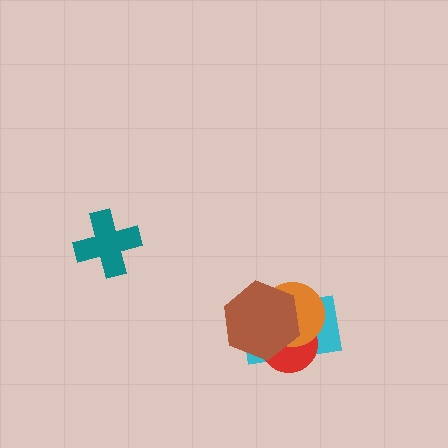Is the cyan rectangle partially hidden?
Yes, it is partially covered by another shape.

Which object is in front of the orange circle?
The brown hexagon is in front of the orange circle.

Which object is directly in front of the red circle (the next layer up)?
The orange circle is directly in front of the red circle.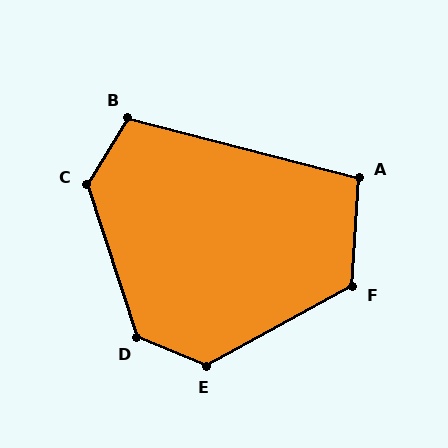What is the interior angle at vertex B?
Approximately 108 degrees (obtuse).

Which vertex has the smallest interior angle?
A, at approximately 101 degrees.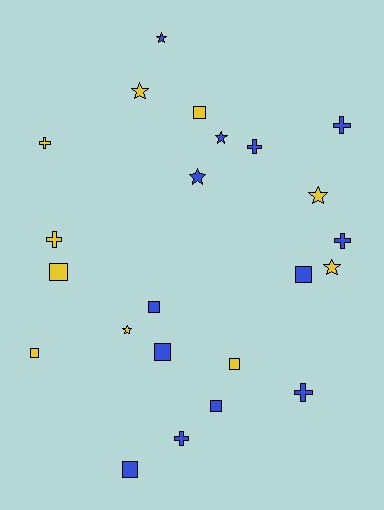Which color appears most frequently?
Blue, with 13 objects.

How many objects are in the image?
There are 23 objects.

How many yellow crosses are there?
There are 2 yellow crosses.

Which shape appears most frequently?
Square, with 9 objects.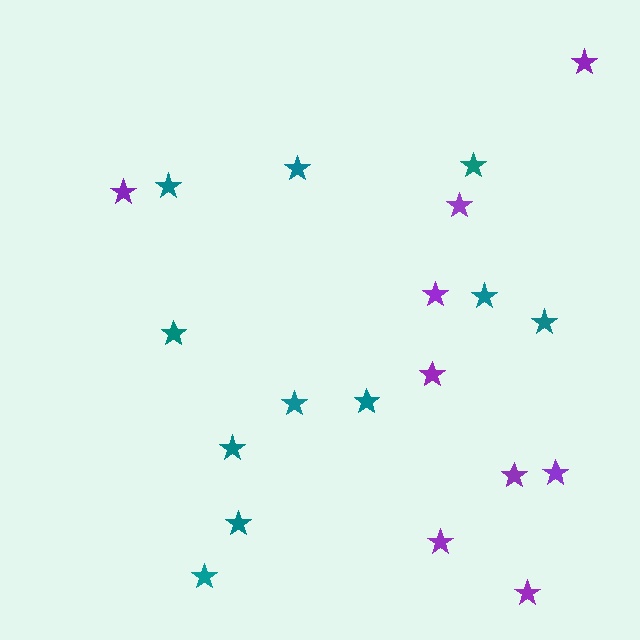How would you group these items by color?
There are 2 groups: one group of teal stars (11) and one group of purple stars (9).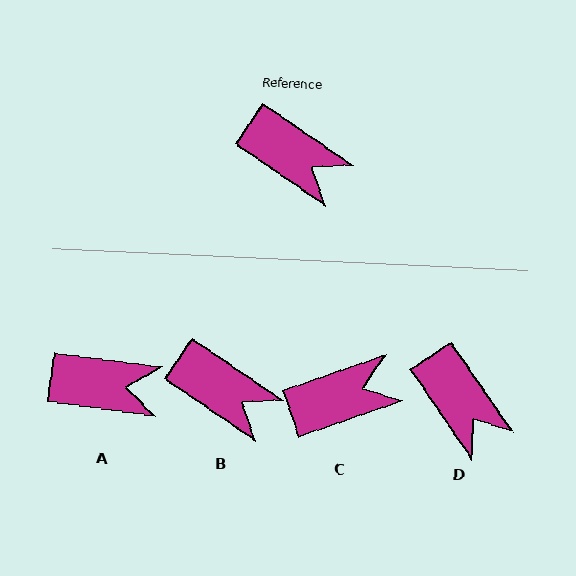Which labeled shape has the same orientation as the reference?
B.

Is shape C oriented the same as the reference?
No, it is off by about 53 degrees.